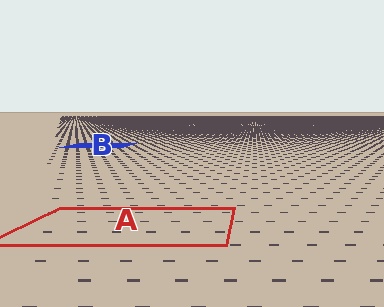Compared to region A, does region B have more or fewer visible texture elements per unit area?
Region B has more texture elements per unit area — they are packed more densely because it is farther away.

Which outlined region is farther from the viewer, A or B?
Region B is farther from the viewer — the texture elements inside it appear smaller and more densely packed.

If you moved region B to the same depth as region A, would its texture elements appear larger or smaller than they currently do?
They would appear larger. At a closer depth, the same texture elements are projected at a bigger on-screen size.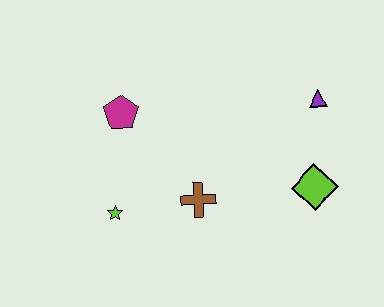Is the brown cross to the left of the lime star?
No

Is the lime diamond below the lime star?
No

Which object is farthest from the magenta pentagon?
The lime diamond is farthest from the magenta pentagon.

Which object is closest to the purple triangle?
The lime diamond is closest to the purple triangle.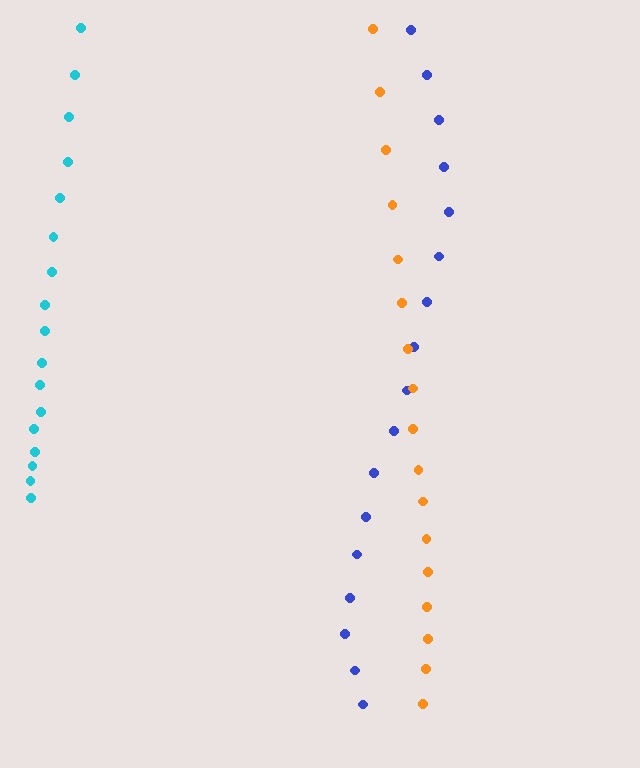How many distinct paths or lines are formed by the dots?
There are 3 distinct paths.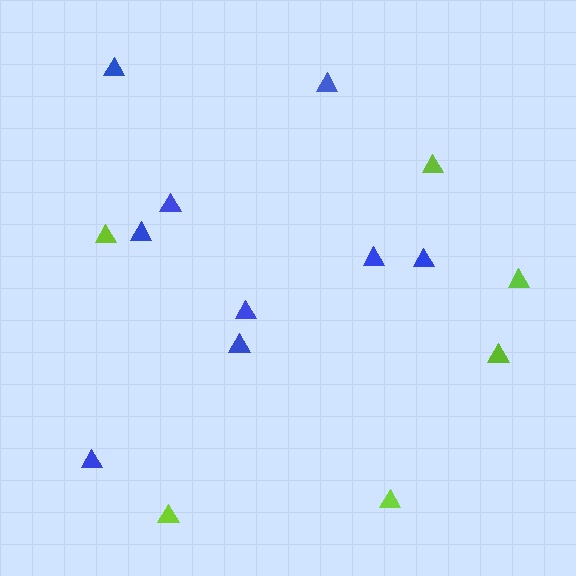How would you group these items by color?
There are 2 groups: one group of lime triangles (6) and one group of blue triangles (9).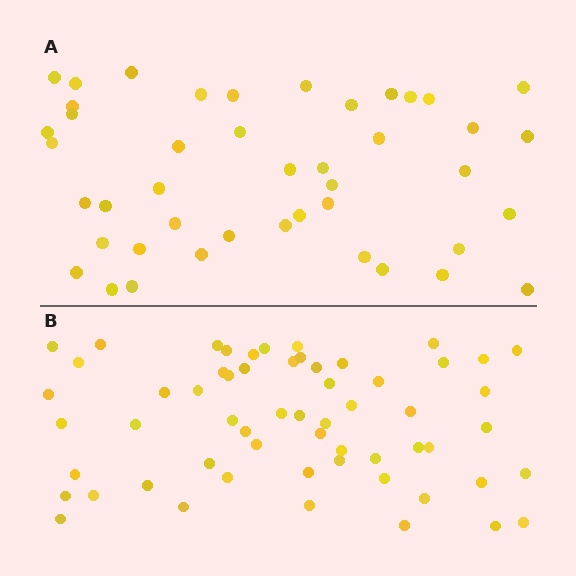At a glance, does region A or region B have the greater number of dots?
Region B (the bottom region) has more dots.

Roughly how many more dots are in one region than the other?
Region B has approximately 15 more dots than region A.